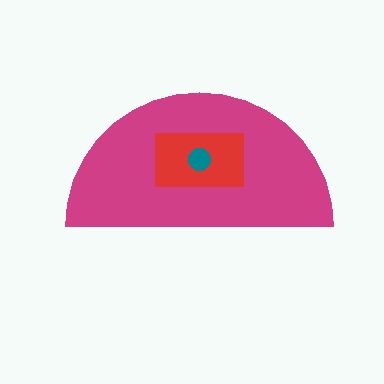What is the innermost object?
The teal circle.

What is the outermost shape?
The magenta semicircle.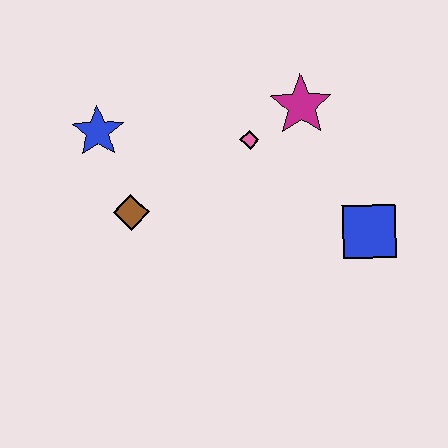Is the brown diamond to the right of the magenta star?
No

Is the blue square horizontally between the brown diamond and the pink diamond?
No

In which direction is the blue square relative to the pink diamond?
The blue square is to the right of the pink diamond.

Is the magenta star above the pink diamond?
Yes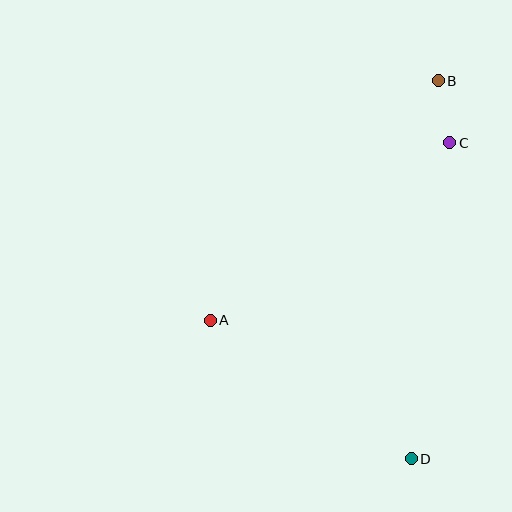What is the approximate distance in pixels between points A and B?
The distance between A and B is approximately 331 pixels.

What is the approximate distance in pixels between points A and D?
The distance between A and D is approximately 244 pixels.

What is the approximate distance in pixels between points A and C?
The distance between A and C is approximately 299 pixels.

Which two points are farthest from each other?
Points B and D are farthest from each other.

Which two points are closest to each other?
Points B and C are closest to each other.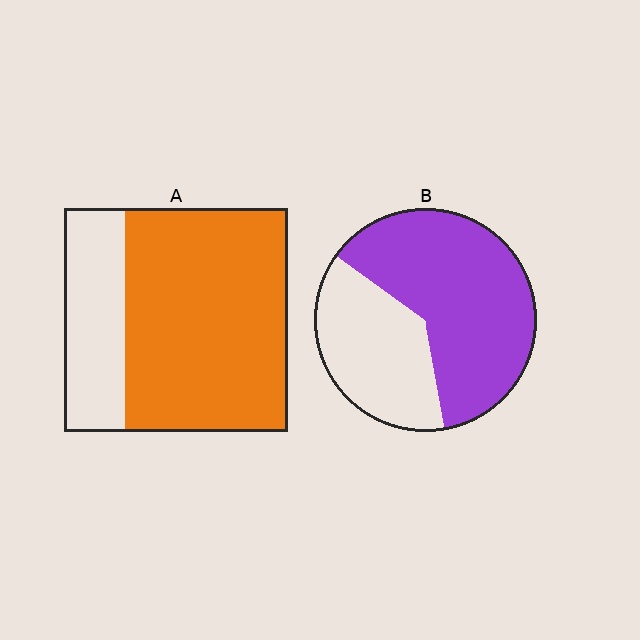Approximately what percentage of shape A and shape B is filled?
A is approximately 75% and B is approximately 65%.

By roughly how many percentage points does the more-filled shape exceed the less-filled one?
By roughly 10 percentage points (A over B).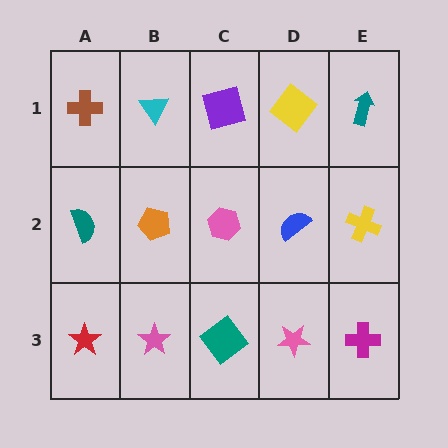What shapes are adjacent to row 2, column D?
A yellow diamond (row 1, column D), a pink star (row 3, column D), a pink hexagon (row 2, column C), a yellow cross (row 2, column E).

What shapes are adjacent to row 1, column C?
A pink hexagon (row 2, column C), a cyan triangle (row 1, column B), a yellow diamond (row 1, column D).